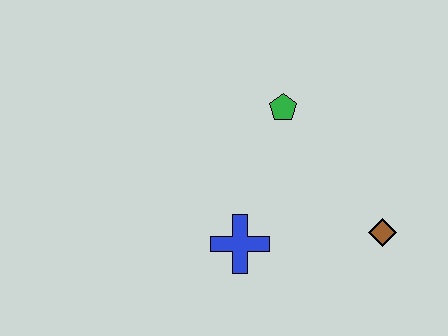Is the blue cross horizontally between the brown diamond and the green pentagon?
No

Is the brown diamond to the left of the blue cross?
No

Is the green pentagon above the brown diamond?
Yes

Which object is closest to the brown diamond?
The blue cross is closest to the brown diamond.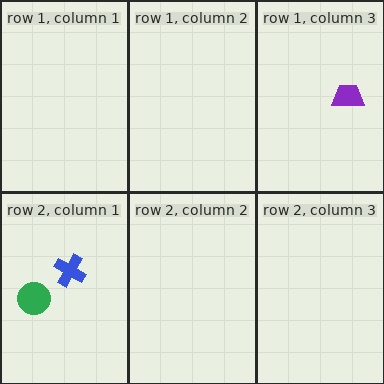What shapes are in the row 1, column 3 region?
The purple trapezoid.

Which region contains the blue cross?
The row 2, column 1 region.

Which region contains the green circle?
The row 2, column 1 region.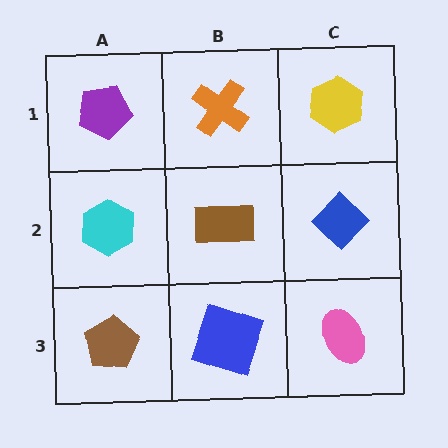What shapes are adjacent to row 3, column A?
A cyan hexagon (row 2, column A), a blue square (row 3, column B).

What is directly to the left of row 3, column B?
A brown pentagon.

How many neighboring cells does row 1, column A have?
2.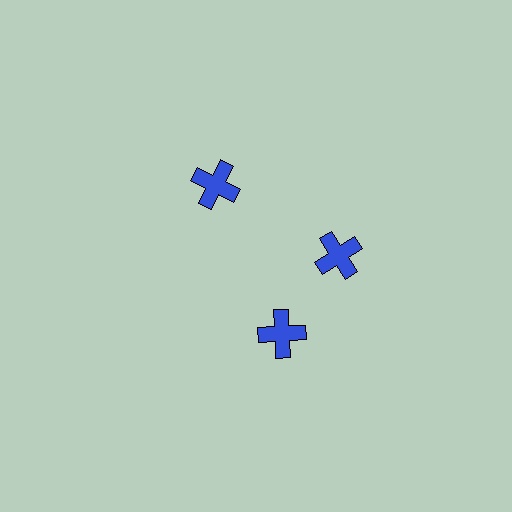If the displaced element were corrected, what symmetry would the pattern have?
It would have 3-fold rotational symmetry — the pattern would map onto itself every 120 degrees.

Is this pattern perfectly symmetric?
No. The 3 blue crosses are arranged in a ring, but one element near the 7 o'clock position is rotated out of alignment along the ring, breaking the 3-fold rotational symmetry.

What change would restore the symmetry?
The symmetry would be restored by rotating it back into even spacing with its neighbors so that all 3 crosses sit at equal angles and equal distance from the center.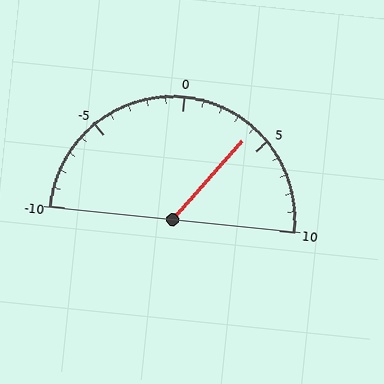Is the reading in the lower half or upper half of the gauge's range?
The reading is in the upper half of the range (-10 to 10).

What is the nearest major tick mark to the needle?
The nearest major tick mark is 5.